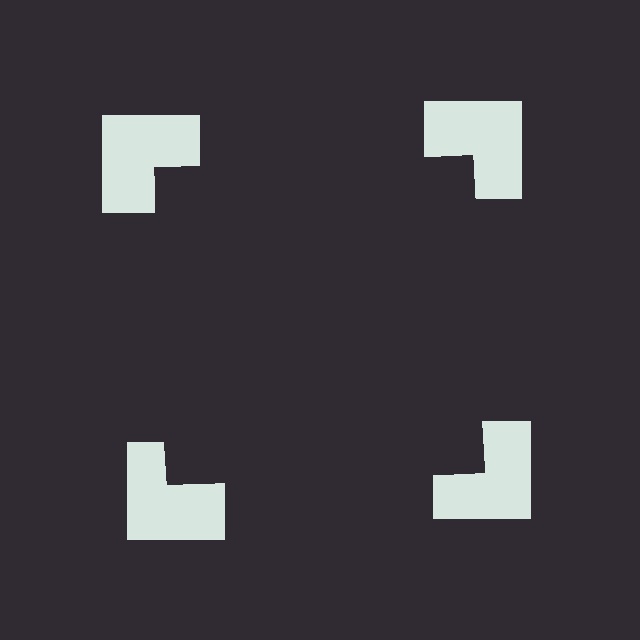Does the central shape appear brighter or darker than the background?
It typically appears slightly darker than the background, even though no actual brightness change is drawn.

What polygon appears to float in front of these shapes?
An illusory square — its edges are inferred from the aligned wedge cuts in the notched squares, not physically drawn.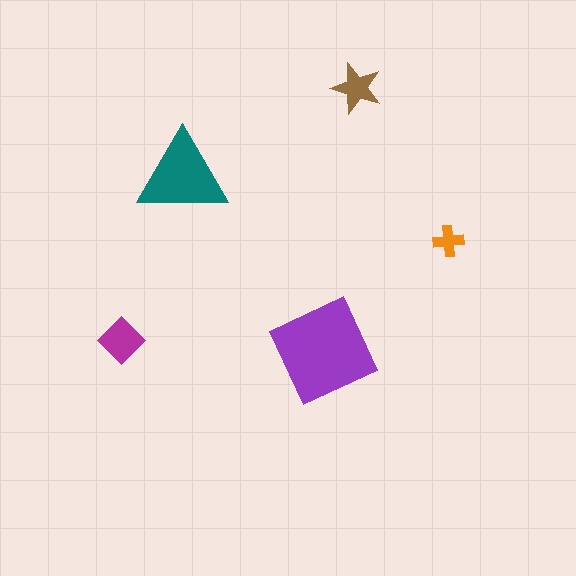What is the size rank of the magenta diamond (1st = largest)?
3rd.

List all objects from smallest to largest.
The orange cross, the brown star, the magenta diamond, the teal triangle, the purple square.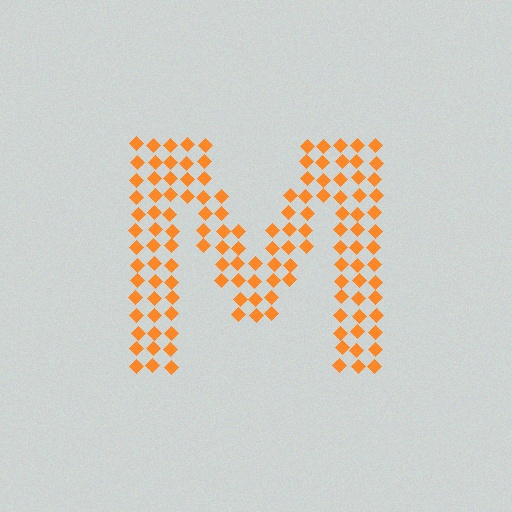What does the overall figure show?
The overall figure shows the letter M.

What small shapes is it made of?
It is made of small diamonds.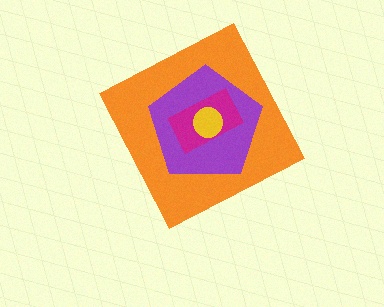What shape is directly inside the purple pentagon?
The magenta rectangle.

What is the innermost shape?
The yellow circle.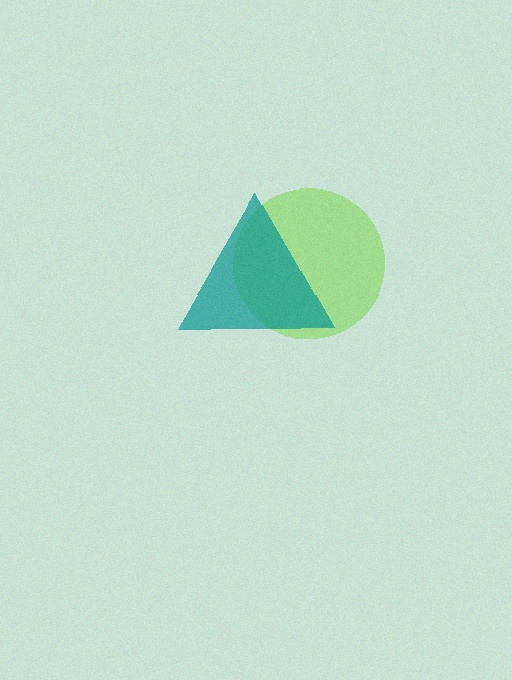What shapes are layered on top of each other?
The layered shapes are: a lime circle, a teal triangle.